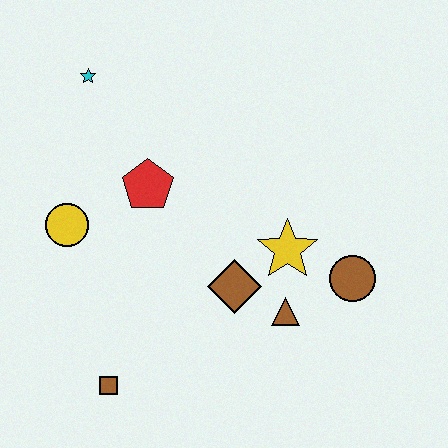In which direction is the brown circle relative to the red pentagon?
The brown circle is to the right of the red pentagon.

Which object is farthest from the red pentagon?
The brown circle is farthest from the red pentagon.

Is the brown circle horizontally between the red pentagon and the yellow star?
No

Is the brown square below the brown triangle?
Yes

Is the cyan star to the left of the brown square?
Yes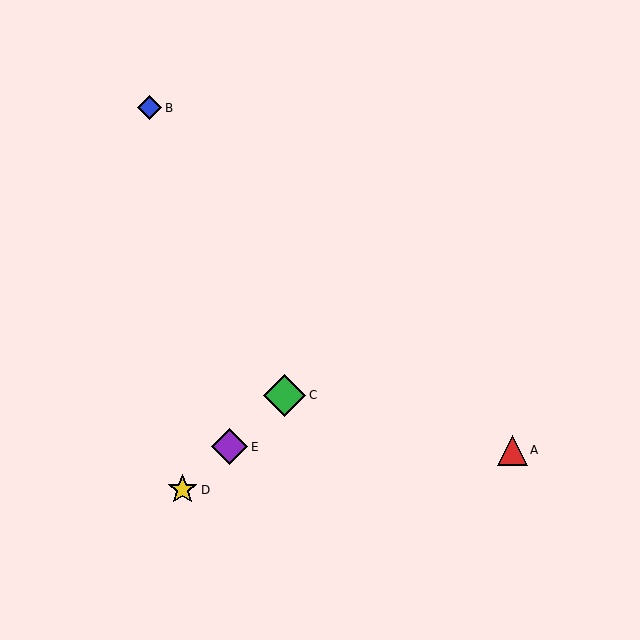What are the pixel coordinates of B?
Object B is at (150, 108).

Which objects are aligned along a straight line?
Objects C, D, E are aligned along a straight line.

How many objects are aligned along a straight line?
3 objects (C, D, E) are aligned along a straight line.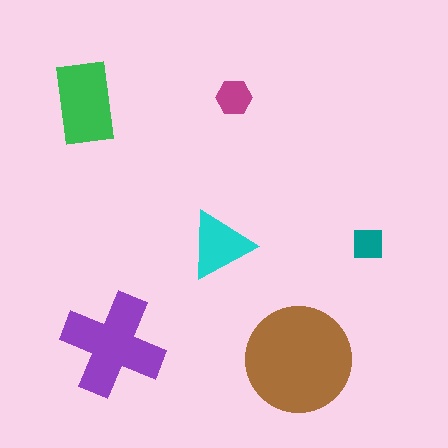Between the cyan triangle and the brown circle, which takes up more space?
The brown circle.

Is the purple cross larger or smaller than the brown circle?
Smaller.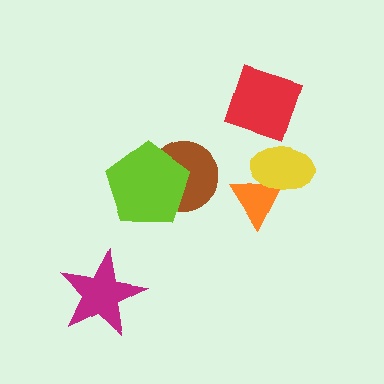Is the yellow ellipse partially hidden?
No, no other shape covers it.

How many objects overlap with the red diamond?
1 object overlaps with the red diamond.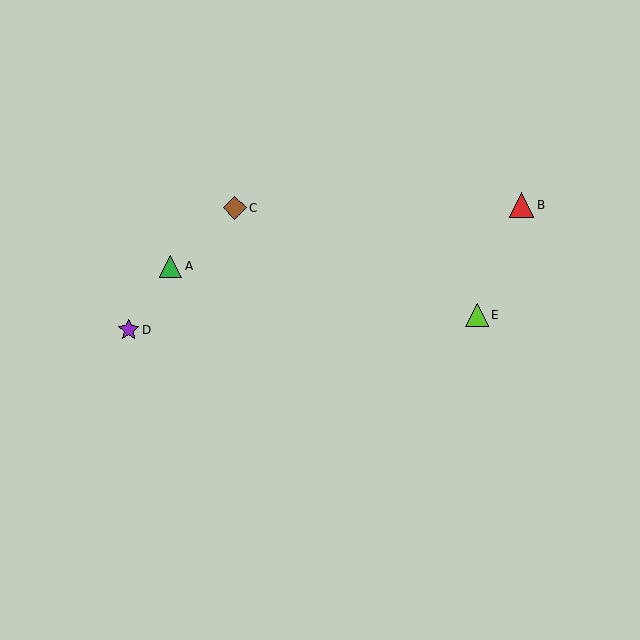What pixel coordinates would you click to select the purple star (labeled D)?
Click at (129, 330) to select the purple star D.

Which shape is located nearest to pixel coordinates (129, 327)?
The purple star (labeled D) at (129, 330) is nearest to that location.